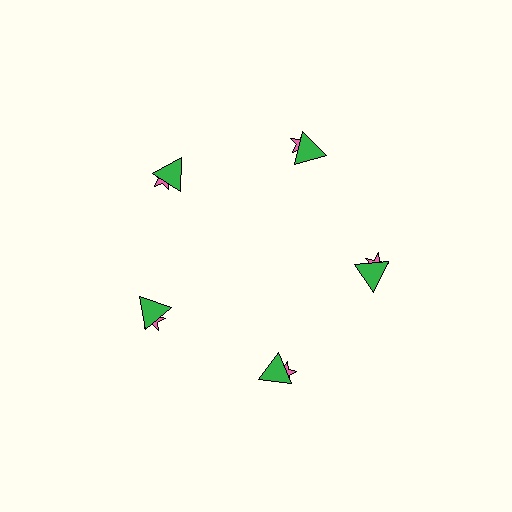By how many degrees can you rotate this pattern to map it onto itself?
The pattern maps onto itself every 72 degrees of rotation.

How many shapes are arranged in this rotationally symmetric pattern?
There are 10 shapes, arranged in 5 groups of 2.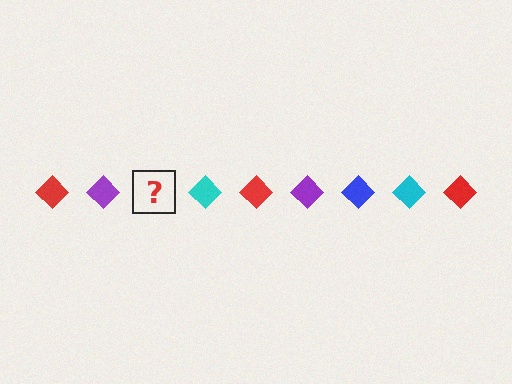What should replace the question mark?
The question mark should be replaced with a blue diamond.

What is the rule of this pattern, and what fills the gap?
The rule is that the pattern cycles through red, purple, blue, cyan diamonds. The gap should be filled with a blue diamond.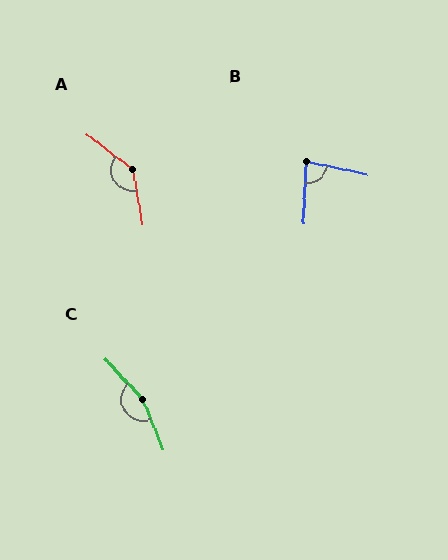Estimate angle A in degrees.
Approximately 137 degrees.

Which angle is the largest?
C, at approximately 159 degrees.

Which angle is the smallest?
B, at approximately 81 degrees.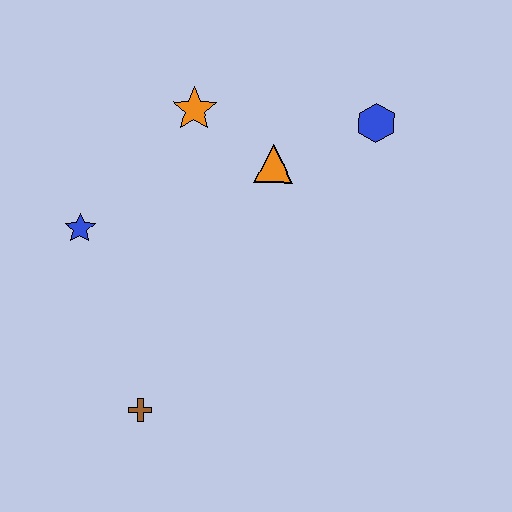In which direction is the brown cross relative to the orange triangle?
The brown cross is below the orange triangle.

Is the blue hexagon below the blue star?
No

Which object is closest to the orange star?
The orange triangle is closest to the orange star.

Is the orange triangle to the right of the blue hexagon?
No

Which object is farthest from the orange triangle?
The brown cross is farthest from the orange triangle.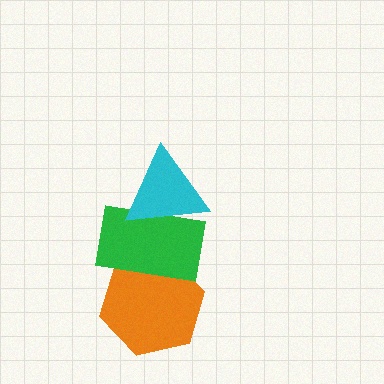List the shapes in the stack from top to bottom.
From top to bottom: the cyan triangle, the green rectangle, the orange hexagon.